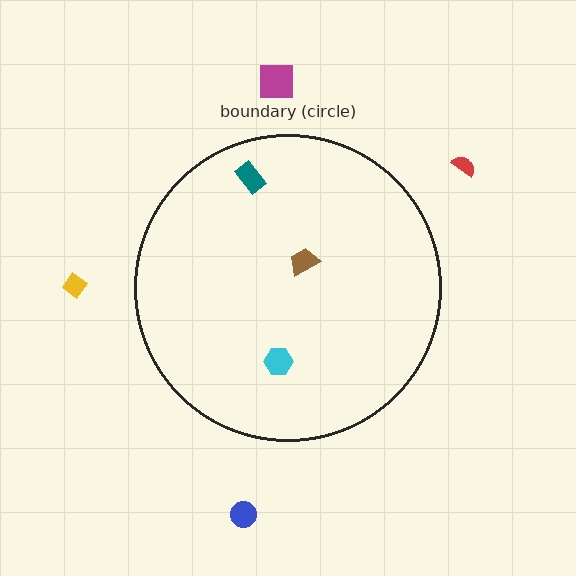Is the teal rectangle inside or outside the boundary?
Inside.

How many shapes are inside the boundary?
3 inside, 4 outside.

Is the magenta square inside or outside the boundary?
Outside.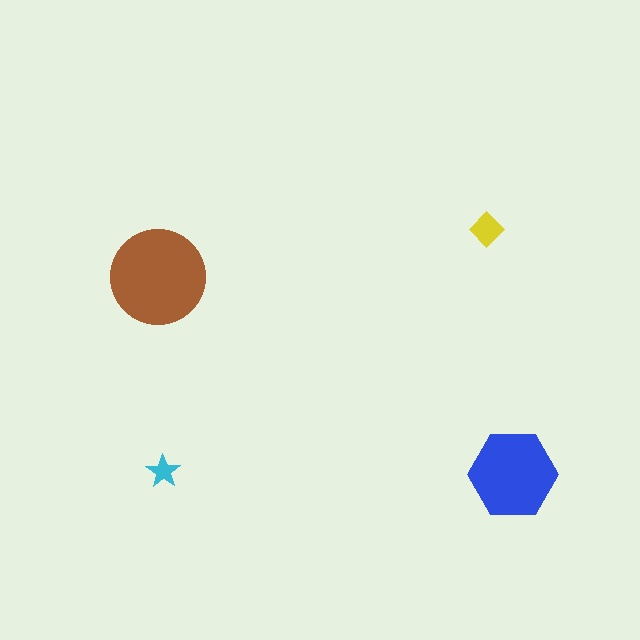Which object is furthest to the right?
The blue hexagon is rightmost.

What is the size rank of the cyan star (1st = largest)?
4th.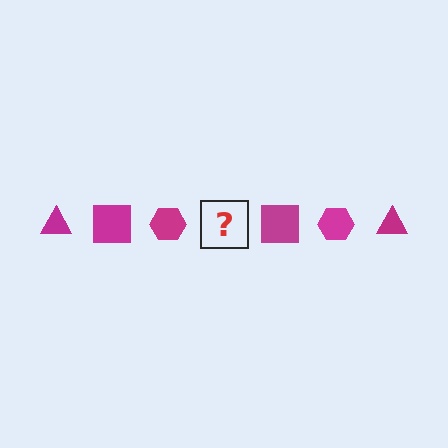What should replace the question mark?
The question mark should be replaced with a magenta triangle.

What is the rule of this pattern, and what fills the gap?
The rule is that the pattern cycles through triangle, square, hexagon shapes in magenta. The gap should be filled with a magenta triangle.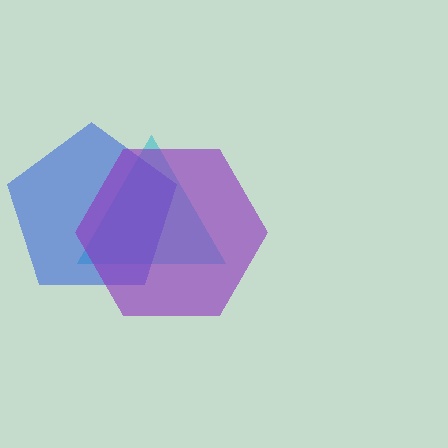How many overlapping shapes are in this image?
There are 3 overlapping shapes in the image.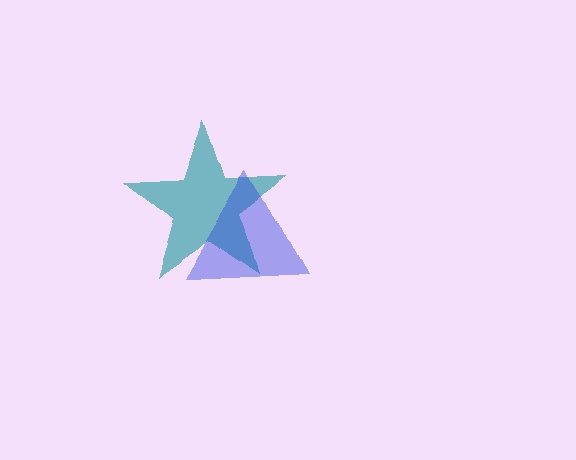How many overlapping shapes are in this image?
There are 2 overlapping shapes in the image.